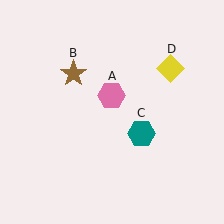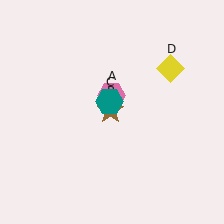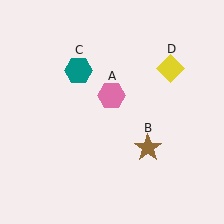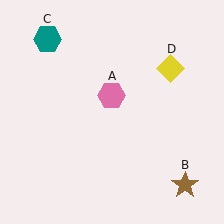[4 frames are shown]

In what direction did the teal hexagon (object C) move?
The teal hexagon (object C) moved up and to the left.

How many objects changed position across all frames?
2 objects changed position: brown star (object B), teal hexagon (object C).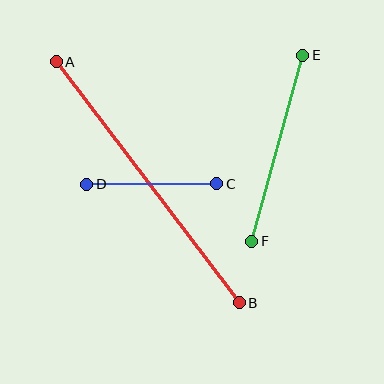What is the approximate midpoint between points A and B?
The midpoint is at approximately (148, 182) pixels.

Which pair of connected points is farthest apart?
Points A and B are farthest apart.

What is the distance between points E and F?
The distance is approximately 193 pixels.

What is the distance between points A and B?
The distance is approximately 302 pixels.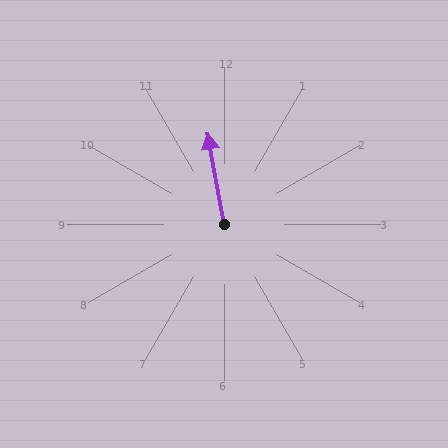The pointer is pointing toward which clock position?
Roughly 12 o'clock.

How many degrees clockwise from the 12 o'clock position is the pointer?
Approximately 350 degrees.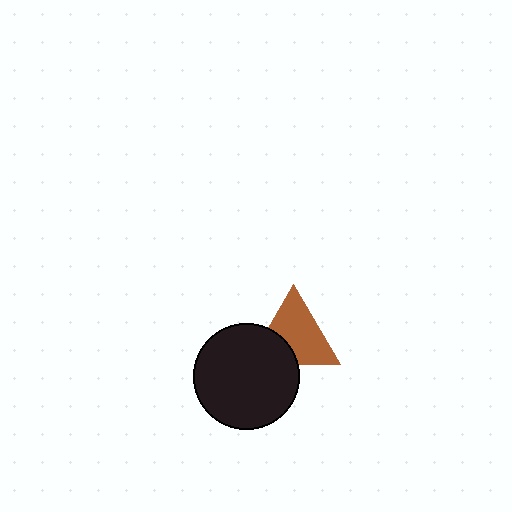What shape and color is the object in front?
The object in front is a black circle.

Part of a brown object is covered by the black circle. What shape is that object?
It is a triangle.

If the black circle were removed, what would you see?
You would see the complete brown triangle.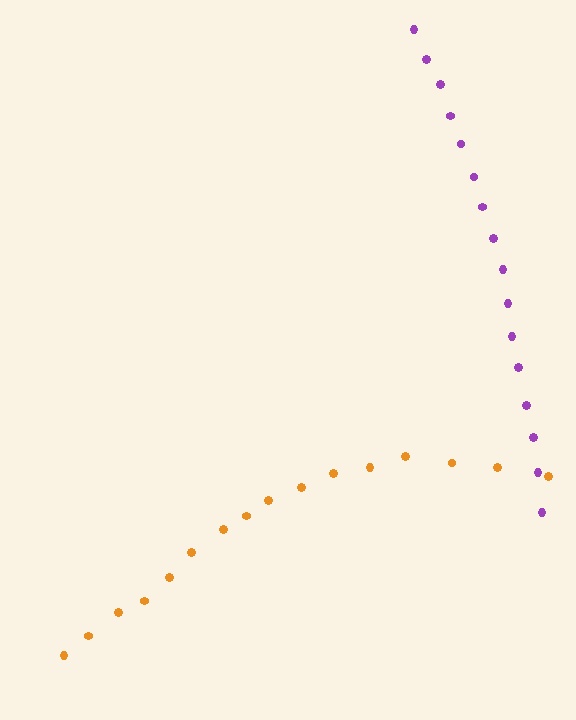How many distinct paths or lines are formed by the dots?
There are 2 distinct paths.